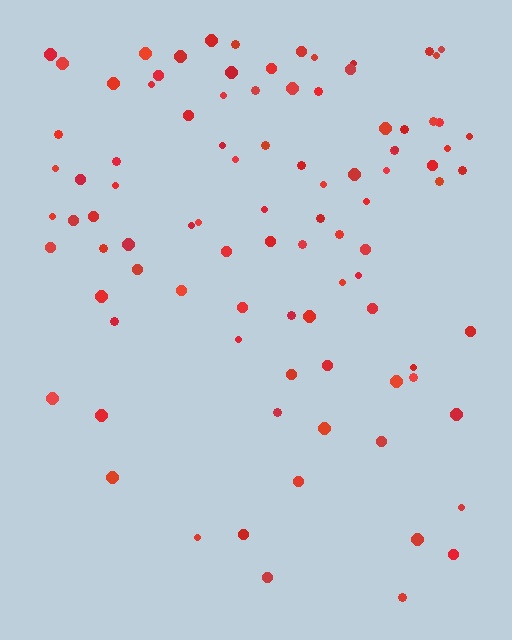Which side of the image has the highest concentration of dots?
The top.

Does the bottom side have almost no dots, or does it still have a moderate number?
Still a moderate number, just noticeably fewer than the top.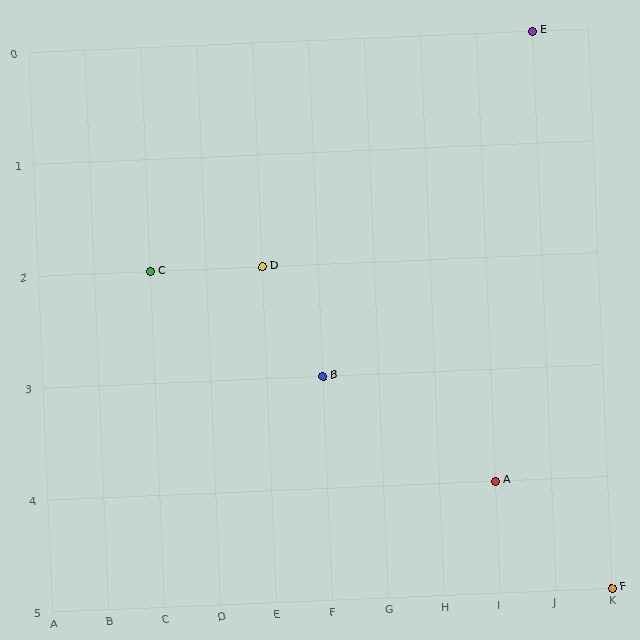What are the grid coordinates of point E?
Point E is at grid coordinates (J, 0).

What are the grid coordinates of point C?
Point C is at grid coordinates (C, 2).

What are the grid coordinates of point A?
Point A is at grid coordinates (I, 4).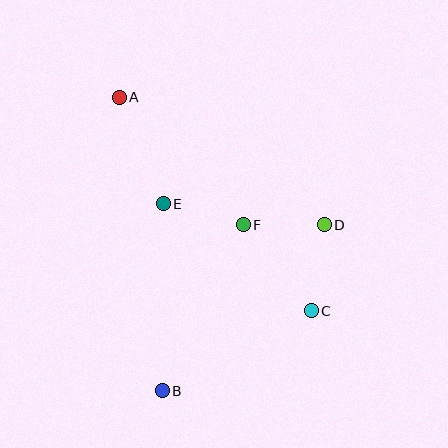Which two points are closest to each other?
Points D and F are closest to each other.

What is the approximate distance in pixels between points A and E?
The distance between A and E is approximately 115 pixels.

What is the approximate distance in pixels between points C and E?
The distance between C and E is approximately 183 pixels.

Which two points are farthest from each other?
Points A and B are farthest from each other.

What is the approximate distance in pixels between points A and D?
The distance between A and D is approximately 241 pixels.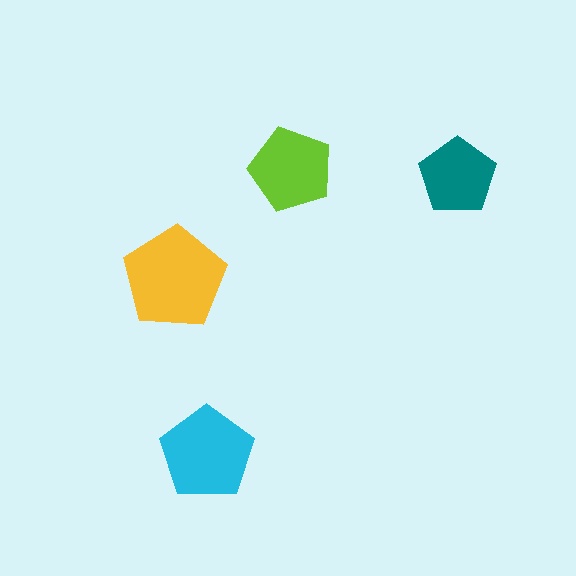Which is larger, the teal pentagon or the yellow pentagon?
The yellow one.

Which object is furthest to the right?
The teal pentagon is rightmost.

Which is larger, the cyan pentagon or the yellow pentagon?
The yellow one.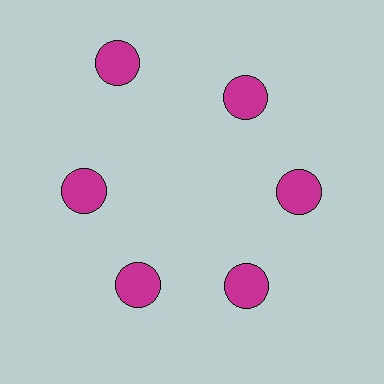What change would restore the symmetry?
The symmetry would be restored by moving it inward, back onto the ring so that all 6 circles sit at equal angles and equal distance from the center.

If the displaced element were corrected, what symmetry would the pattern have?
It would have 6-fold rotational symmetry — the pattern would map onto itself every 60 degrees.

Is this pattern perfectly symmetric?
No. The 6 magenta circles are arranged in a ring, but one element near the 11 o'clock position is pushed outward from the center, breaking the 6-fold rotational symmetry.